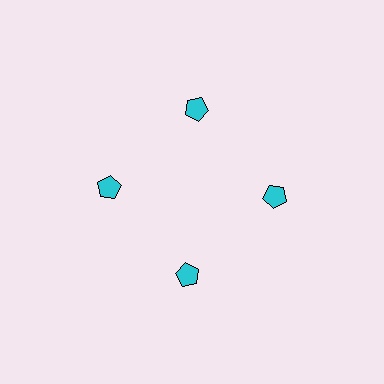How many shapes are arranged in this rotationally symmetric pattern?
There are 4 shapes, arranged in 4 groups of 1.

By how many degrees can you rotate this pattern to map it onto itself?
The pattern maps onto itself every 90 degrees of rotation.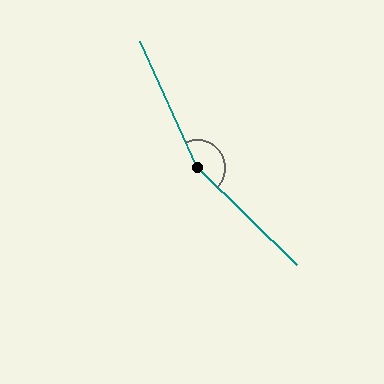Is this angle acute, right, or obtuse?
It is obtuse.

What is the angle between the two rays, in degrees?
Approximately 159 degrees.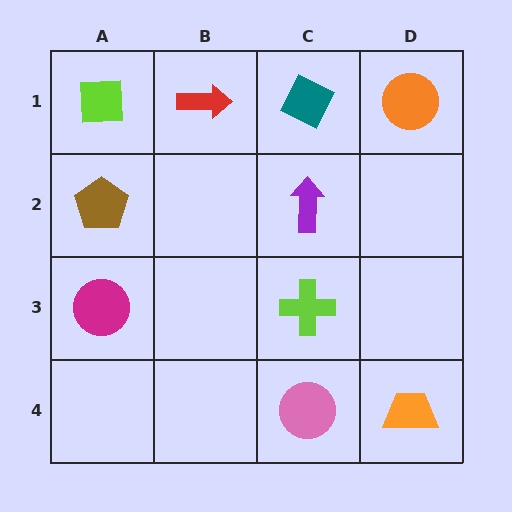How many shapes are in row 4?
2 shapes.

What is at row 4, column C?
A pink circle.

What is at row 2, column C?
A purple arrow.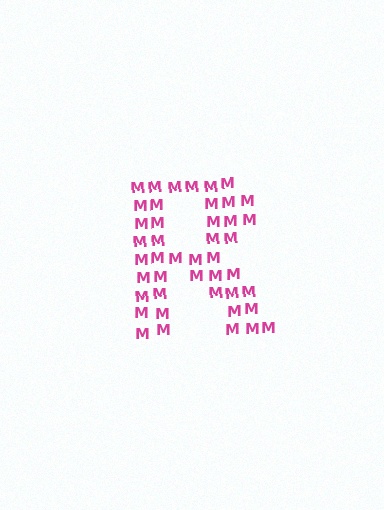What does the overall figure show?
The overall figure shows the letter R.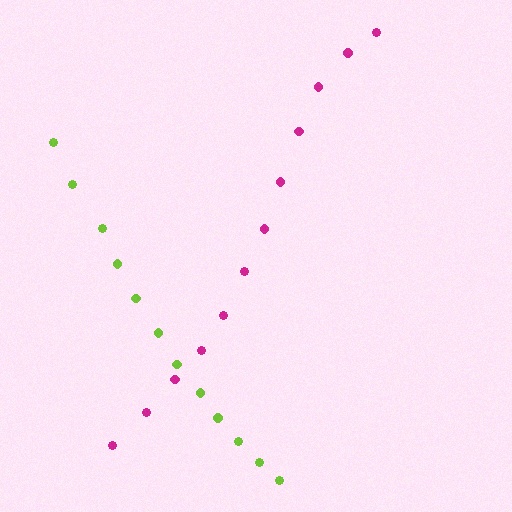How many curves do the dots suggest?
There are 2 distinct paths.